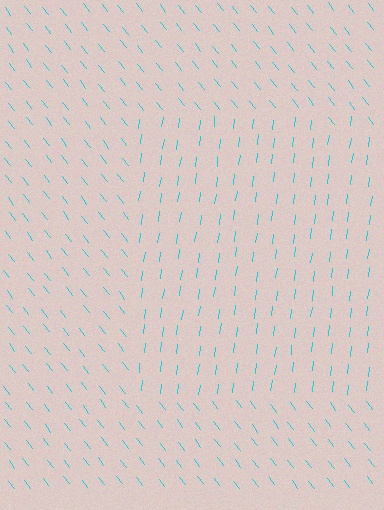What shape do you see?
I see a rectangle.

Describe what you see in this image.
The image is filled with small cyan line segments. A rectangle region in the image has lines oriented differently from the surrounding lines, creating a visible texture boundary.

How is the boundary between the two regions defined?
The boundary is defined purely by a change in line orientation (approximately 45 degrees difference). All lines are the same color and thickness.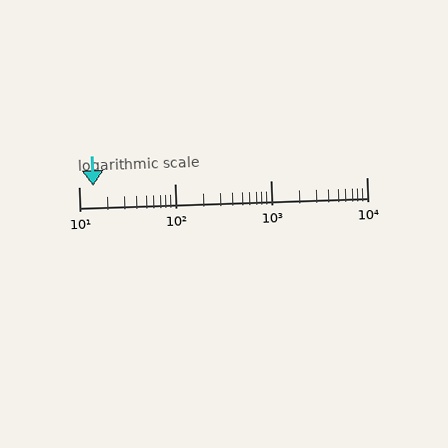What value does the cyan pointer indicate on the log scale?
The pointer indicates approximately 14.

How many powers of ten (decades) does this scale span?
The scale spans 3 decades, from 10 to 10000.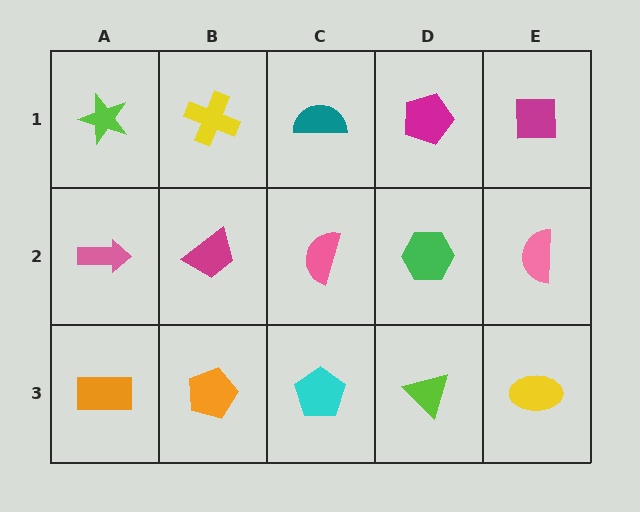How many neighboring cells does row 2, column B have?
4.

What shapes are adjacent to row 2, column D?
A magenta pentagon (row 1, column D), a lime triangle (row 3, column D), a pink semicircle (row 2, column C), a pink semicircle (row 2, column E).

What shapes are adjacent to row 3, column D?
A green hexagon (row 2, column D), a cyan pentagon (row 3, column C), a yellow ellipse (row 3, column E).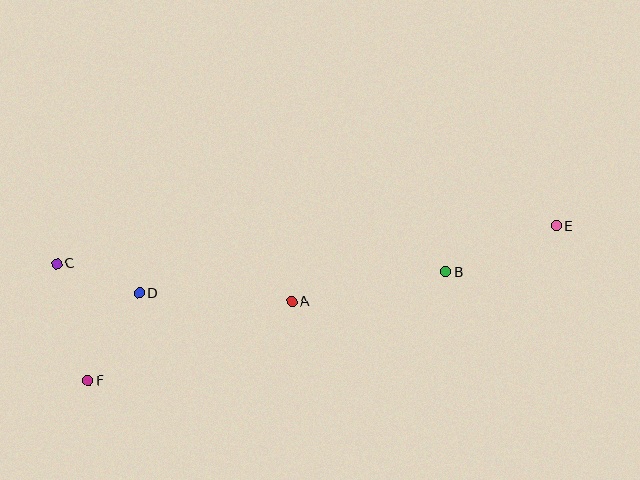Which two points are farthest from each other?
Points C and E are farthest from each other.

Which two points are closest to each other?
Points C and D are closest to each other.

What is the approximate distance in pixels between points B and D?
The distance between B and D is approximately 307 pixels.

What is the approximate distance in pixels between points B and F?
The distance between B and F is approximately 374 pixels.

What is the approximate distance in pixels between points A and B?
The distance between A and B is approximately 157 pixels.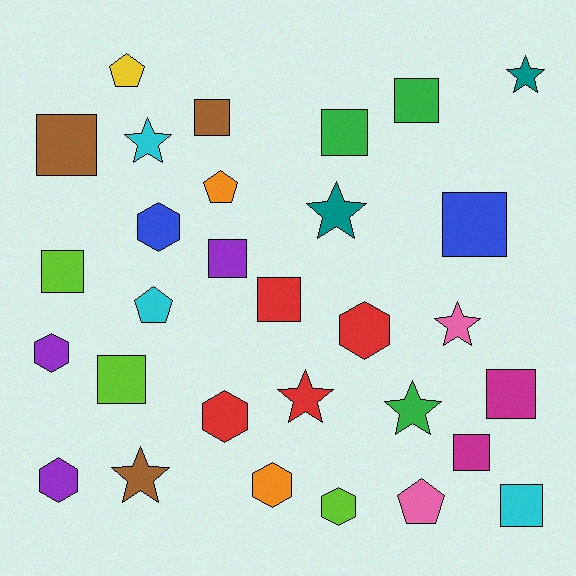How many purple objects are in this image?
There are 3 purple objects.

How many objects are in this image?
There are 30 objects.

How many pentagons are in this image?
There are 4 pentagons.